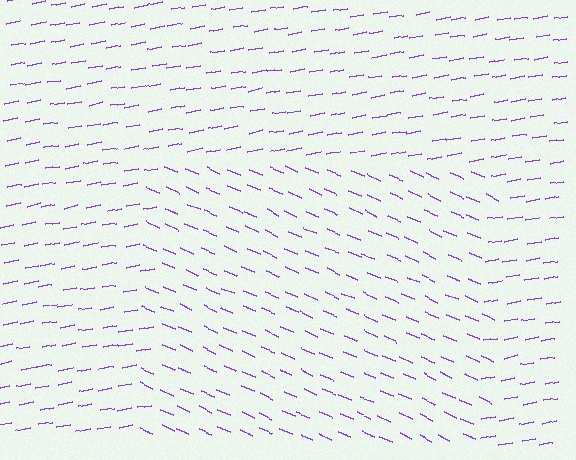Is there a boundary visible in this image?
Yes, there is a texture boundary formed by a change in line orientation.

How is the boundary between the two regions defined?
The boundary is defined purely by a change in line orientation (approximately 34 degrees difference). All lines are the same color and thickness.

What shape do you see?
I see a rectangle.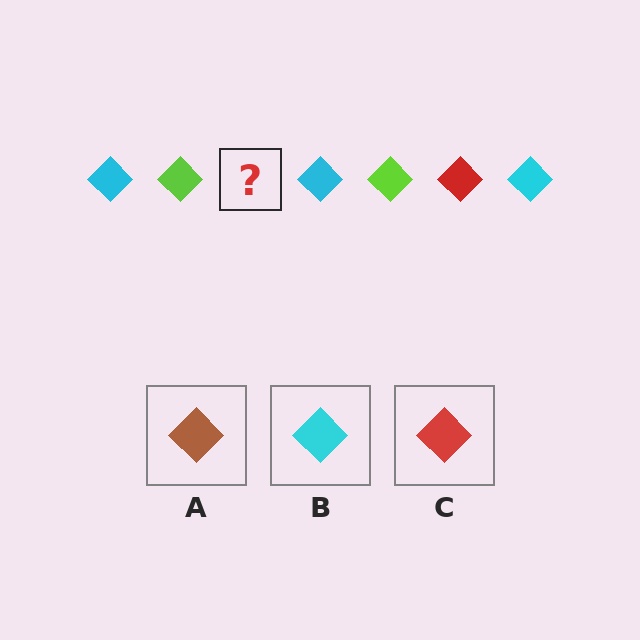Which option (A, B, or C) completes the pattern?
C.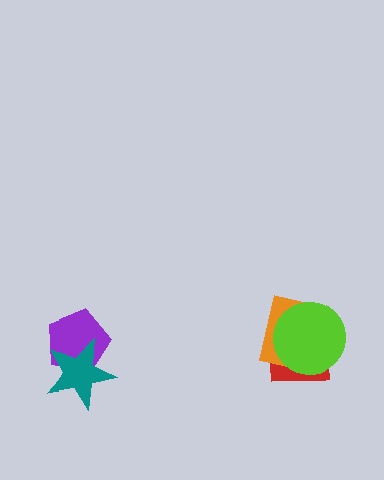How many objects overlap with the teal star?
1 object overlaps with the teal star.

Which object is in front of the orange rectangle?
The lime circle is in front of the orange rectangle.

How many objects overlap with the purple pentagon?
1 object overlaps with the purple pentagon.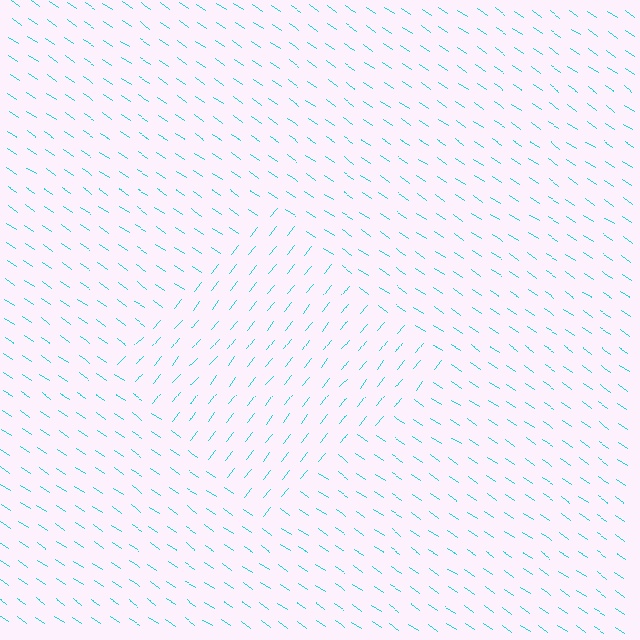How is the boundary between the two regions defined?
The boundary is defined purely by a change in line orientation (approximately 86 degrees difference). All lines are the same color and thickness.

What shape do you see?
I see a diamond.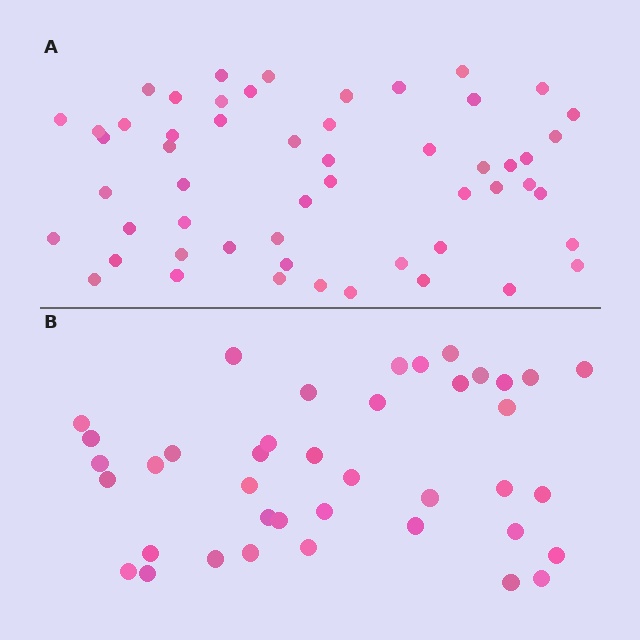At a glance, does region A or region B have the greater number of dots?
Region A (the top region) has more dots.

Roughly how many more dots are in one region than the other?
Region A has approximately 15 more dots than region B.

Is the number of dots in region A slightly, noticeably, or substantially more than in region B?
Region A has noticeably more, but not dramatically so. The ratio is roughly 1.4 to 1.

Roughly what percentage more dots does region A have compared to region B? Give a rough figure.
About 35% more.